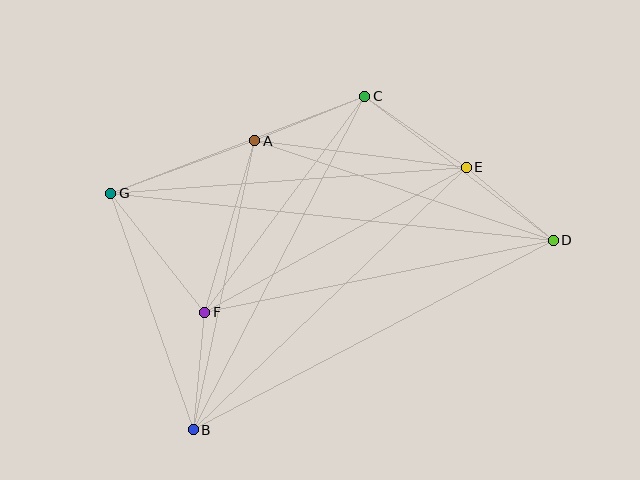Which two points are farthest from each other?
Points D and G are farthest from each other.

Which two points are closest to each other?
Points D and E are closest to each other.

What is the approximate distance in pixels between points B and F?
The distance between B and F is approximately 118 pixels.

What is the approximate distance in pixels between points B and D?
The distance between B and D is approximately 407 pixels.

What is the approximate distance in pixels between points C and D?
The distance between C and D is approximately 237 pixels.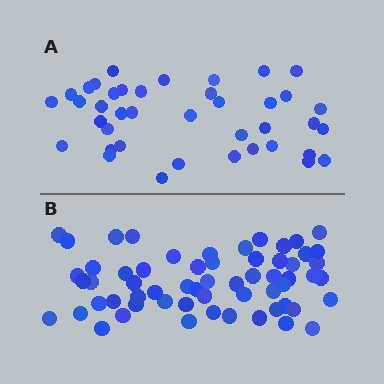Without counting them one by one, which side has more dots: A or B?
Region B (the bottom region) has more dots.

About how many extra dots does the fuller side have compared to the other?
Region B has approximately 20 more dots than region A.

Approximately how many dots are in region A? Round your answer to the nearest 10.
About 40 dots.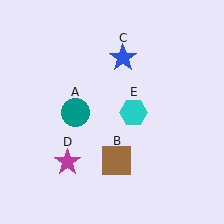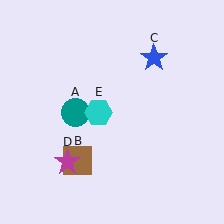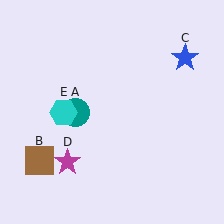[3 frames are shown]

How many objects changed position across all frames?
3 objects changed position: brown square (object B), blue star (object C), cyan hexagon (object E).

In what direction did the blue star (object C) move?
The blue star (object C) moved right.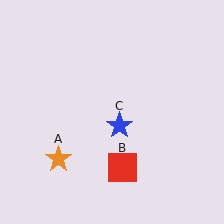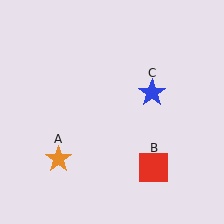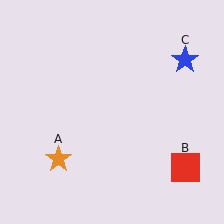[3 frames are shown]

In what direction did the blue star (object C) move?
The blue star (object C) moved up and to the right.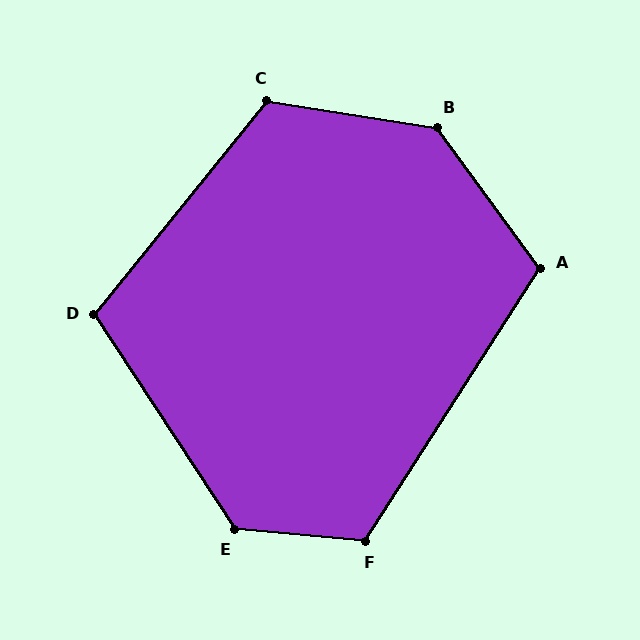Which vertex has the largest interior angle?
B, at approximately 135 degrees.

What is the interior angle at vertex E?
Approximately 129 degrees (obtuse).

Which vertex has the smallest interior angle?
D, at approximately 108 degrees.